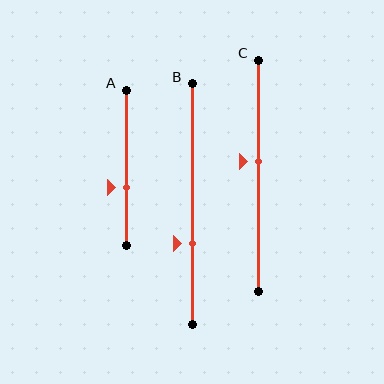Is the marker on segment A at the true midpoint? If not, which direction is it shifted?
No, the marker on segment A is shifted downward by about 13% of the segment length.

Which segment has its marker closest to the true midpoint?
Segment C has its marker closest to the true midpoint.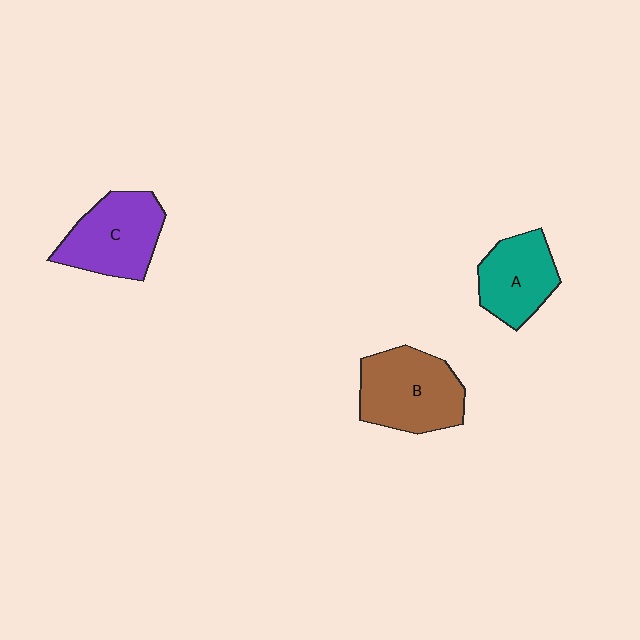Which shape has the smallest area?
Shape A (teal).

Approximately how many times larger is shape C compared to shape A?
Approximately 1.2 times.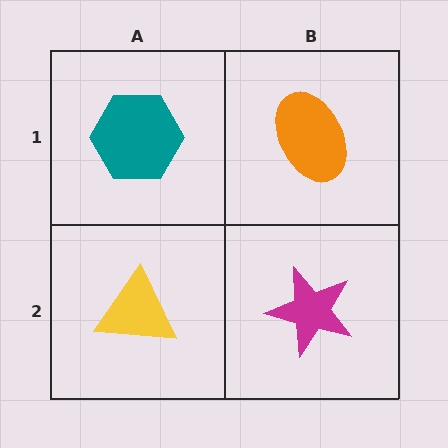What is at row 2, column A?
A yellow triangle.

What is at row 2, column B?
A magenta star.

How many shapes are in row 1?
2 shapes.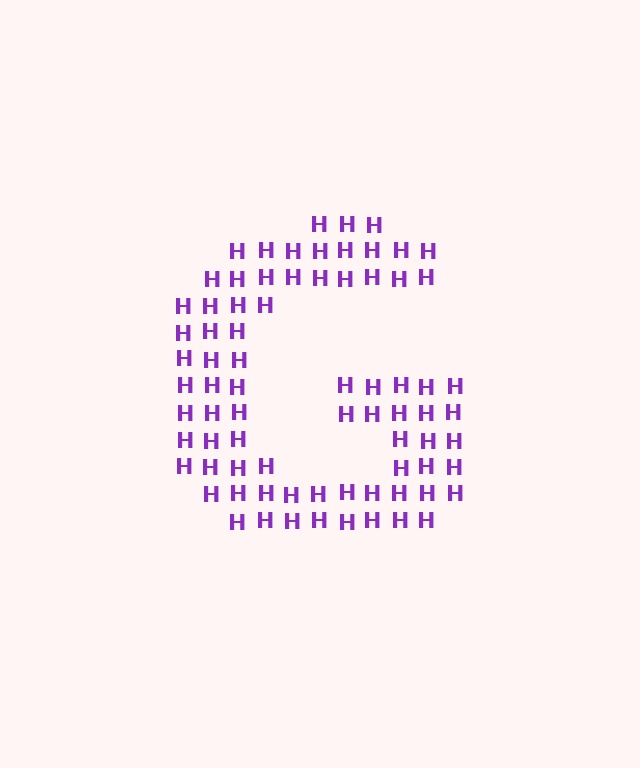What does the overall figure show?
The overall figure shows the letter G.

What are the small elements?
The small elements are letter H's.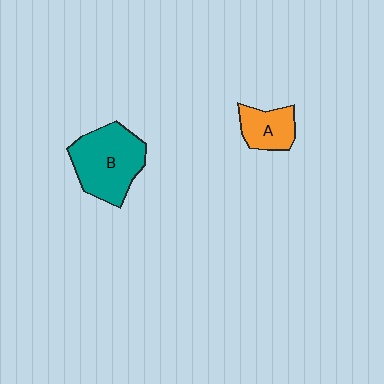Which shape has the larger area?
Shape B (teal).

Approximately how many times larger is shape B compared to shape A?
Approximately 2.0 times.